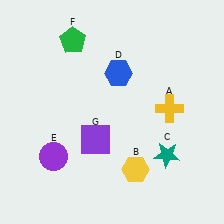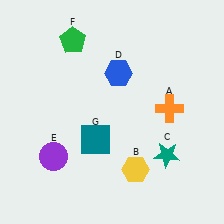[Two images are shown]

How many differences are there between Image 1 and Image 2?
There are 2 differences between the two images.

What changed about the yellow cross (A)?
In Image 1, A is yellow. In Image 2, it changed to orange.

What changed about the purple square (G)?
In Image 1, G is purple. In Image 2, it changed to teal.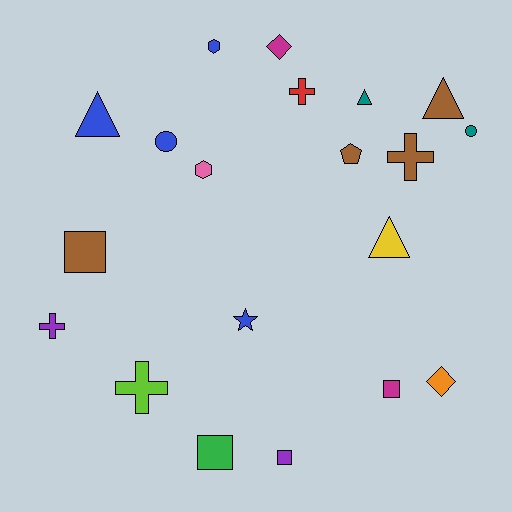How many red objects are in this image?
There is 1 red object.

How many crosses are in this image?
There are 4 crosses.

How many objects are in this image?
There are 20 objects.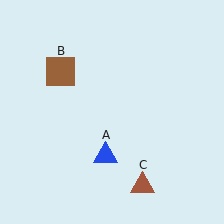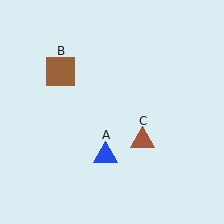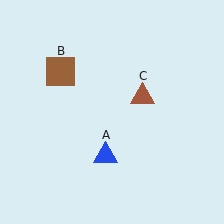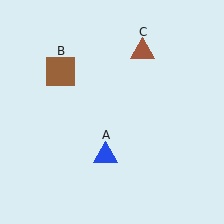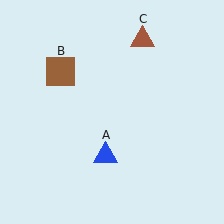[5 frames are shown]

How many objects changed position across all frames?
1 object changed position: brown triangle (object C).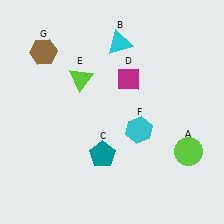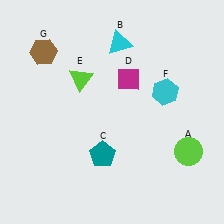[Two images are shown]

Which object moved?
The cyan hexagon (F) moved up.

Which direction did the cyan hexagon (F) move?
The cyan hexagon (F) moved up.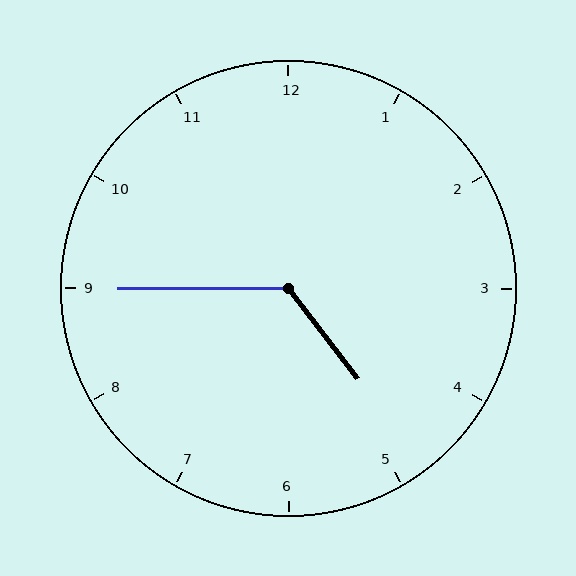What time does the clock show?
4:45.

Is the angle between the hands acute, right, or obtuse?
It is obtuse.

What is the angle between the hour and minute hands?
Approximately 128 degrees.